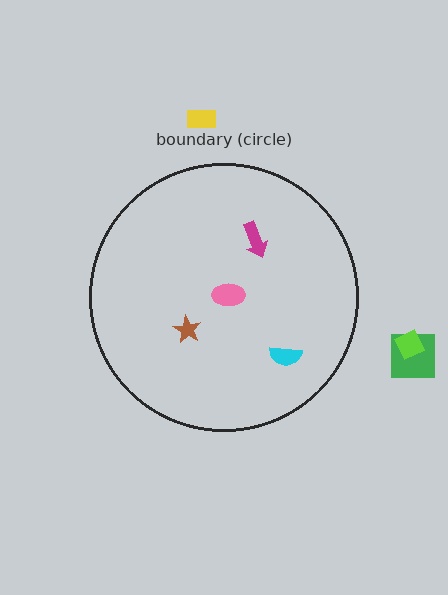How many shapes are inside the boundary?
4 inside, 3 outside.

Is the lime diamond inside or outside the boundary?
Outside.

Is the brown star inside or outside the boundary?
Inside.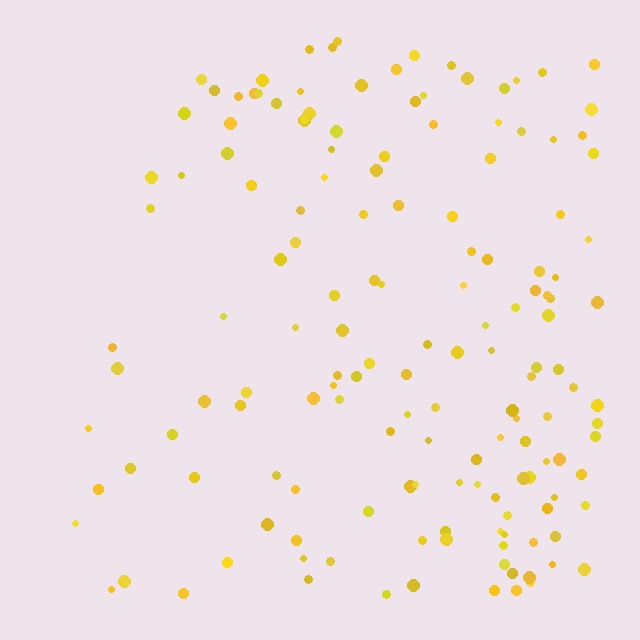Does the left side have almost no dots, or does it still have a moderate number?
Still a moderate number, just noticeably fewer than the right.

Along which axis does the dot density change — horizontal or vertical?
Horizontal.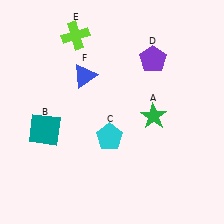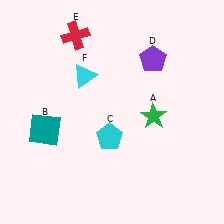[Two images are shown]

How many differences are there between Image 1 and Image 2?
There are 2 differences between the two images.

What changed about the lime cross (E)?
In Image 1, E is lime. In Image 2, it changed to red.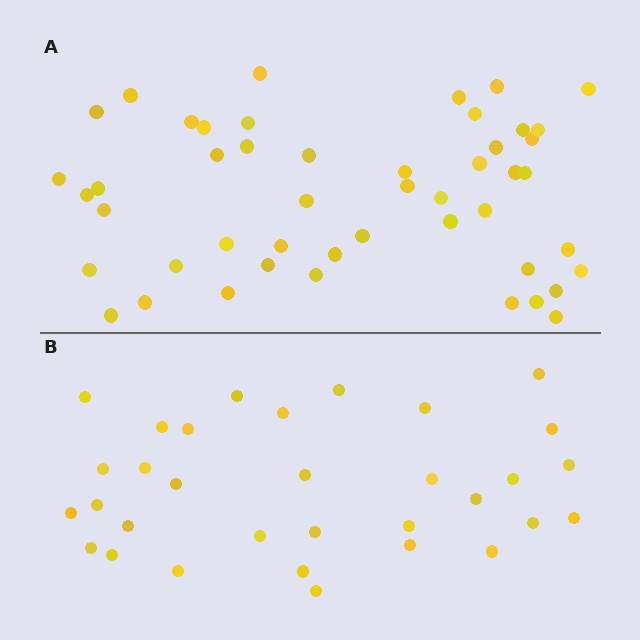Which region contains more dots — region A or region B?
Region A (the top region) has more dots.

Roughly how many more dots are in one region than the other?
Region A has approximately 15 more dots than region B.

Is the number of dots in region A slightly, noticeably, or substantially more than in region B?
Region A has substantially more. The ratio is roughly 1.5 to 1.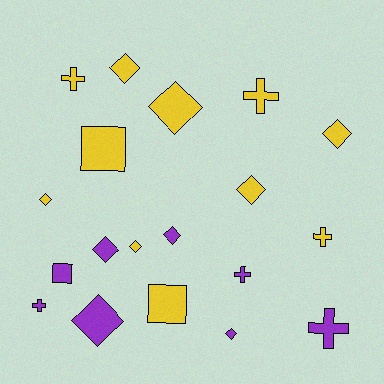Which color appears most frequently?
Yellow, with 11 objects.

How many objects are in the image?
There are 19 objects.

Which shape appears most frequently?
Diamond, with 10 objects.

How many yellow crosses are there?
There are 3 yellow crosses.